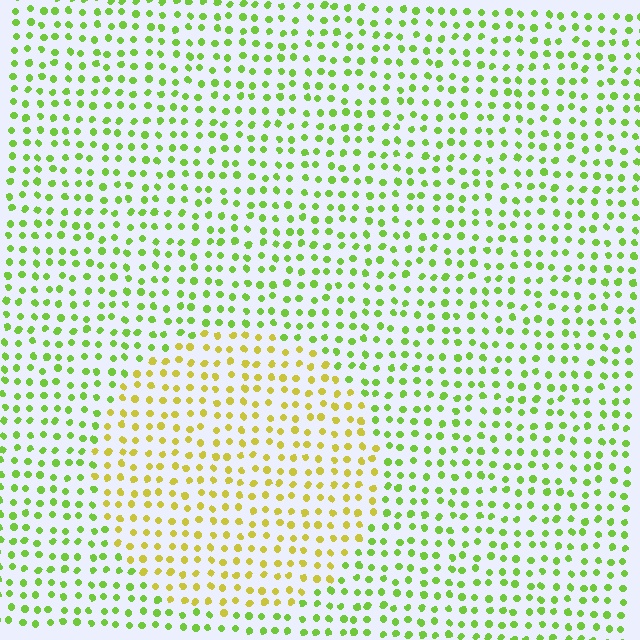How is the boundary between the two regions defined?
The boundary is defined purely by a slight shift in hue (about 39 degrees). Spacing, size, and orientation are identical on both sides.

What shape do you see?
I see a circle.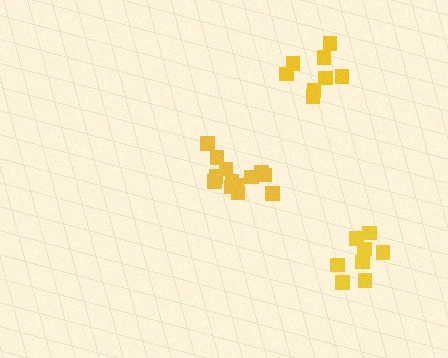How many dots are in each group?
Group 1: 8 dots, Group 2: 8 dots, Group 3: 13 dots (29 total).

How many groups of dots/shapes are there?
There are 3 groups.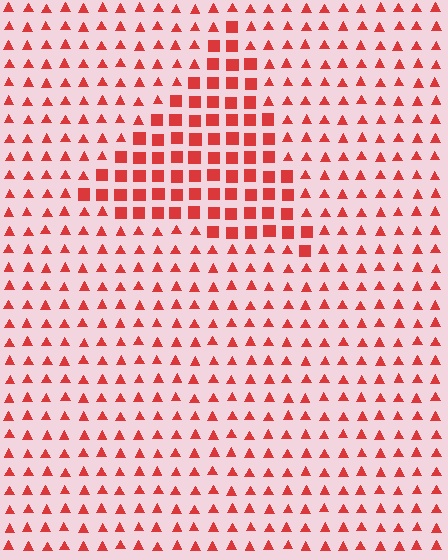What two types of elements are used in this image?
The image uses squares inside the triangle region and triangles outside it.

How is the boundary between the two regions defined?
The boundary is defined by a change in element shape: squares inside vs. triangles outside. All elements share the same color and spacing.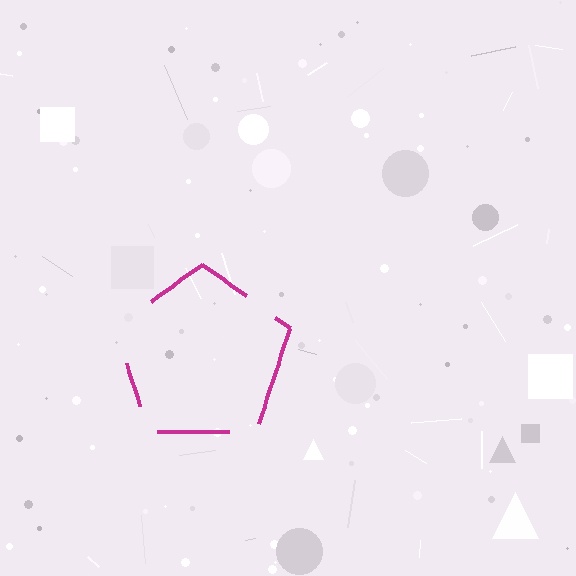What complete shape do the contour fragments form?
The contour fragments form a pentagon.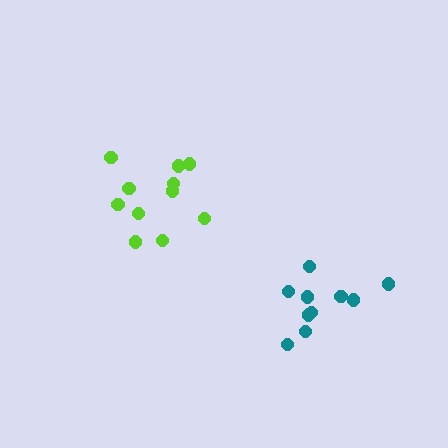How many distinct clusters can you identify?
There are 2 distinct clusters.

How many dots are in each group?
Group 1: 10 dots, Group 2: 11 dots (21 total).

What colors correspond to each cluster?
The clusters are colored: teal, lime.